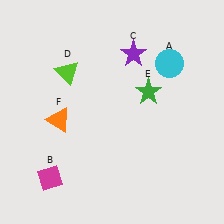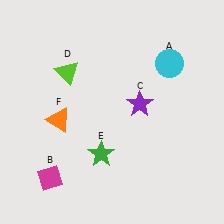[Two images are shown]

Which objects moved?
The objects that moved are: the purple star (C), the green star (E).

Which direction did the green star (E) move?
The green star (E) moved down.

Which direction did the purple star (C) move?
The purple star (C) moved down.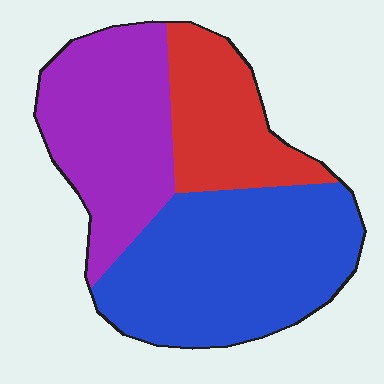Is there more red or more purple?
Purple.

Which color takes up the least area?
Red, at roughly 20%.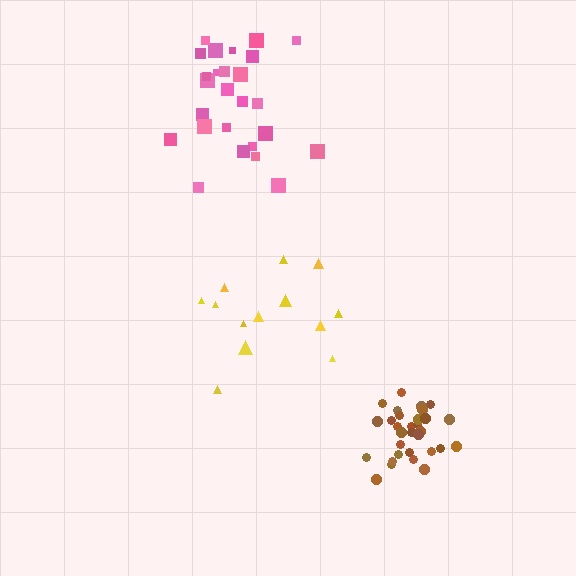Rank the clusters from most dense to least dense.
brown, pink, yellow.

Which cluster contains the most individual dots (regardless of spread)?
Brown (31).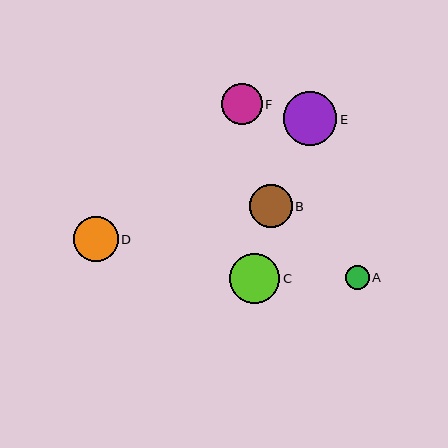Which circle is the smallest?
Circle A is the smallest with a size of approximately 24 pixels.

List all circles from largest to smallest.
From largest to smallest: E, C, D, B, F, A.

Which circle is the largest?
Circle E is the largest with a size of approximately 54 pixels.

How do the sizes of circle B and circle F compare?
Circle B and circle F are approximately the same size.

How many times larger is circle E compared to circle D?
Circle E is approximately 1.2 times the size of circle D.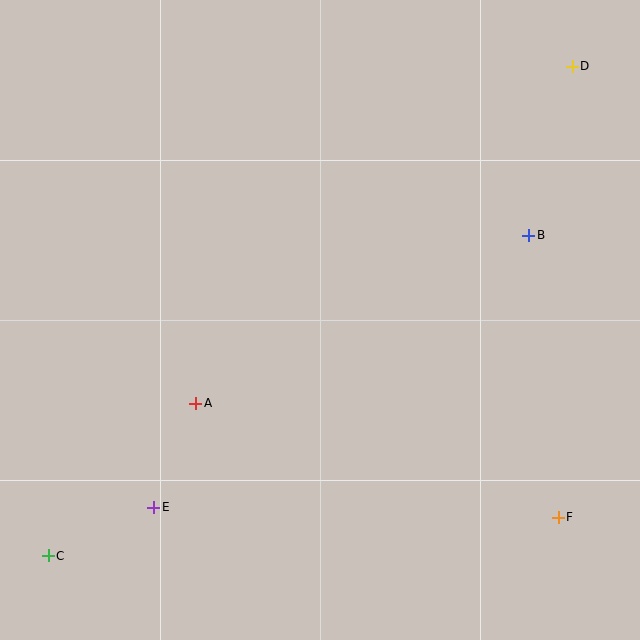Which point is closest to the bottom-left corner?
Point C is closest to the bottom-left corner.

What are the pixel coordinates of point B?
Point B is at (529, 235).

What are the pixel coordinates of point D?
Point D is at (572, 66).